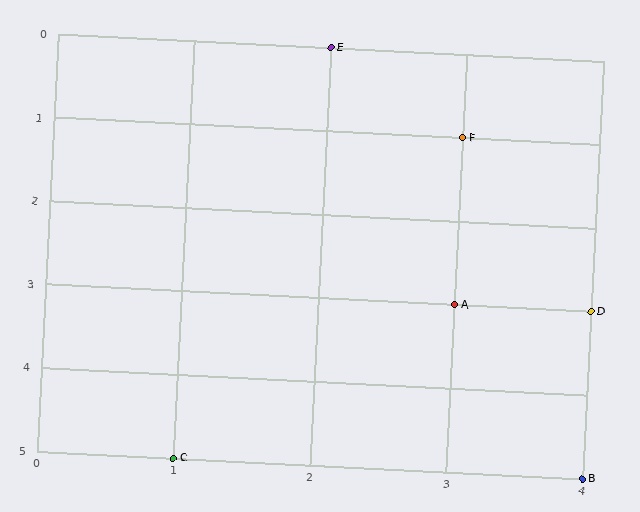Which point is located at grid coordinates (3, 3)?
Point A is at (3, 3).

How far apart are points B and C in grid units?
Points B and C are 3 columns apart.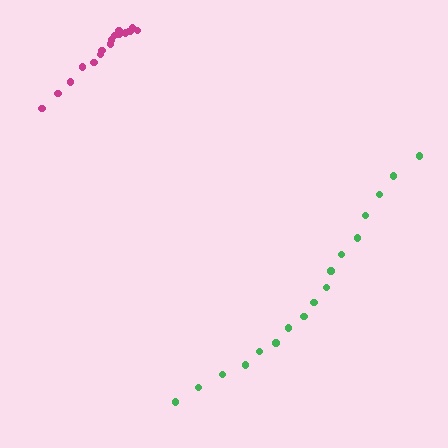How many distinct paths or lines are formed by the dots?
There are 2 distinct paths.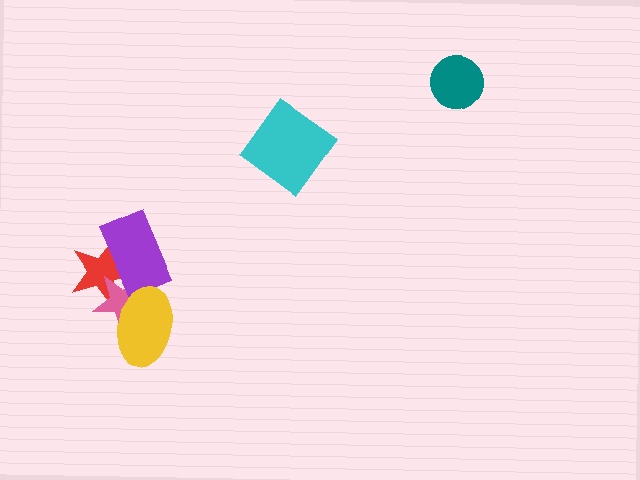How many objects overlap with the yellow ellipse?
2 objects overlap with the yellow ellipse.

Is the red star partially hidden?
Yes, it is partially covered by another shape.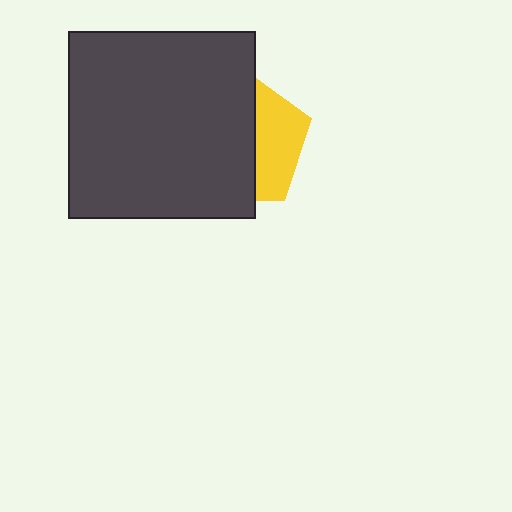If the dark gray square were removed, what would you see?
You would see the complete yellow pentagon.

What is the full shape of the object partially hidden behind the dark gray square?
The partially hidden object is a yellow pentagon.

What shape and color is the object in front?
The object in front is a dark gray square.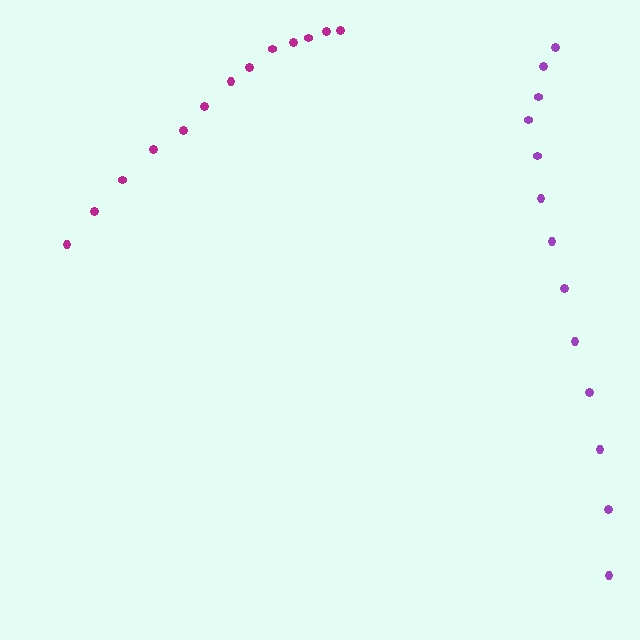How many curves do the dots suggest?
There are 2 distinct paths.